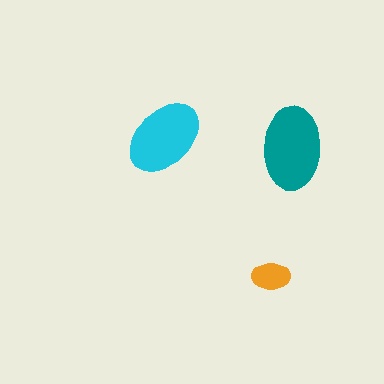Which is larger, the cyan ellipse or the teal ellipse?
The teal one.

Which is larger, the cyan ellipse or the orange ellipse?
The cyan one.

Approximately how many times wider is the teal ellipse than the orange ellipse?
About 2 times wider.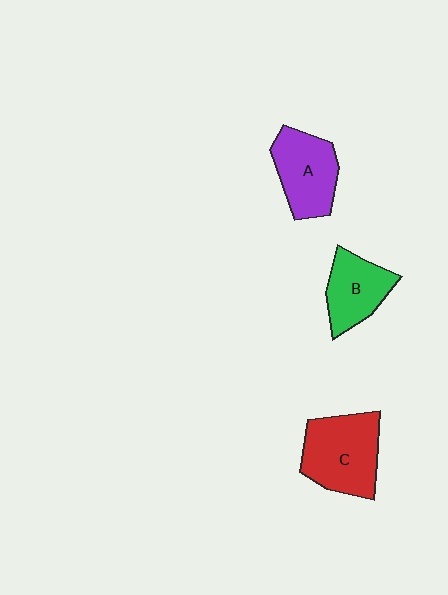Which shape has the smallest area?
Shape B (green).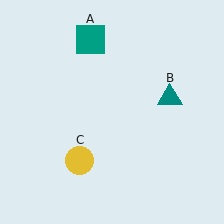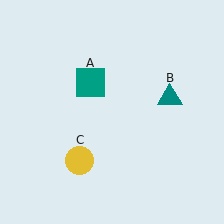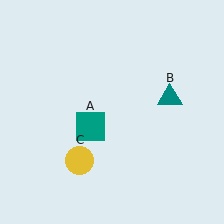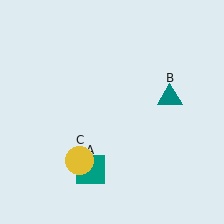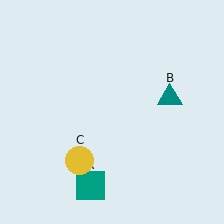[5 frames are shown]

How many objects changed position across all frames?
1 object changed position: teal square (object A).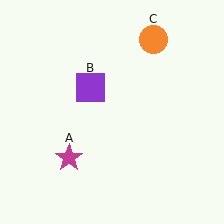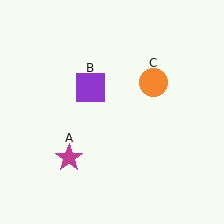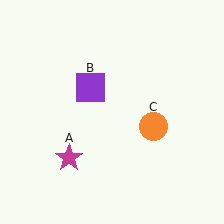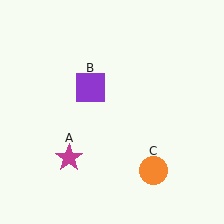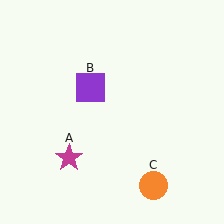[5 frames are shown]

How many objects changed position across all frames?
1 object changed position: orange circle (object C).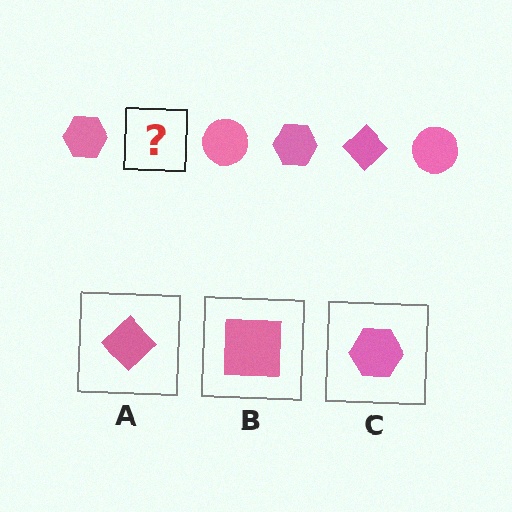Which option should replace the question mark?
Option A.